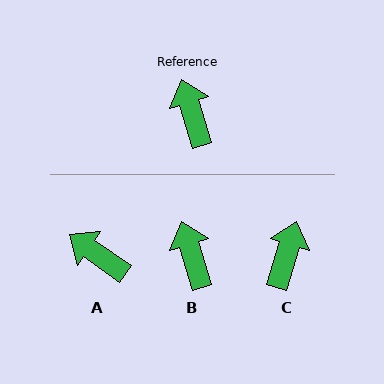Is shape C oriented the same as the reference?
No, it is off by about 34 degrees.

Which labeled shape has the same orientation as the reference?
B.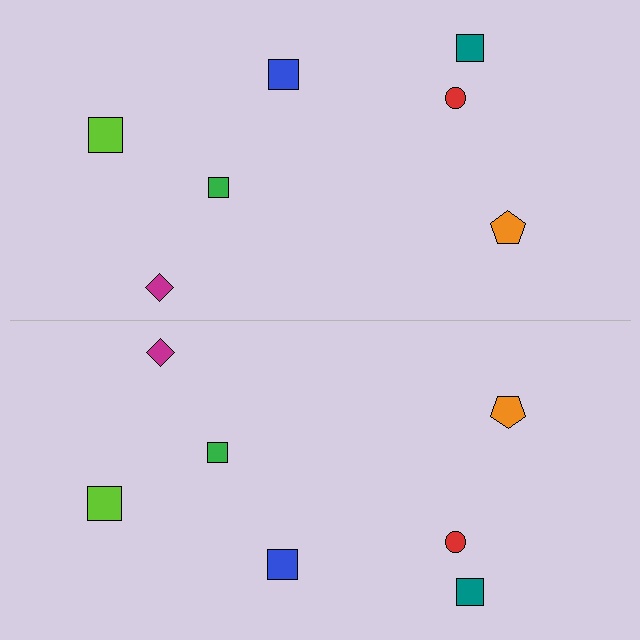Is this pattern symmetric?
Yes, this pattern has bilateral (reflection) symmetry.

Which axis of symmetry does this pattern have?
The pattern has a horizontal axis of symmetry running through the center of the image.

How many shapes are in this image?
There are 14 shapes in this image.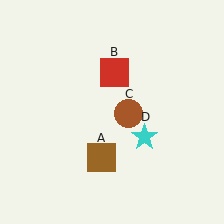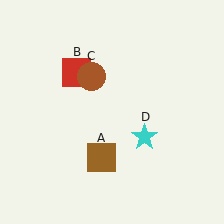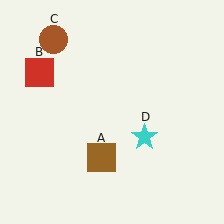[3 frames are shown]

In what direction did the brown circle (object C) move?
The brown circle (object C) moved up and to the left.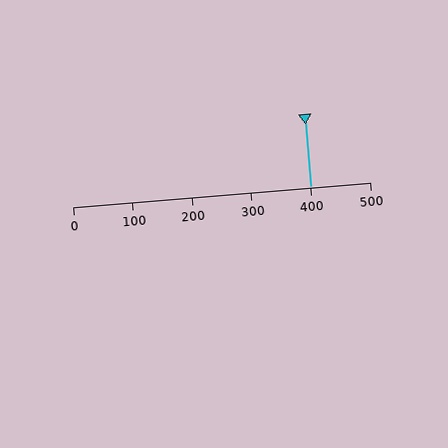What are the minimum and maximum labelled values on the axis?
The axis runs from 0 to 500.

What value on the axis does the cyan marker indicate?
The marker indicates approximately 400.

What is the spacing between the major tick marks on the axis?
The major ticks are spaced 100 apart.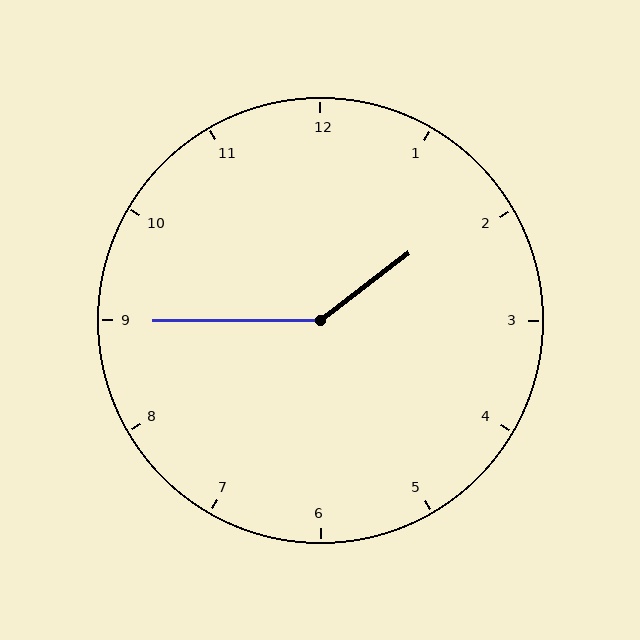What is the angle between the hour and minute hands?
Approximately 142 degrees.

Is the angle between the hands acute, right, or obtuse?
It is obtuse.